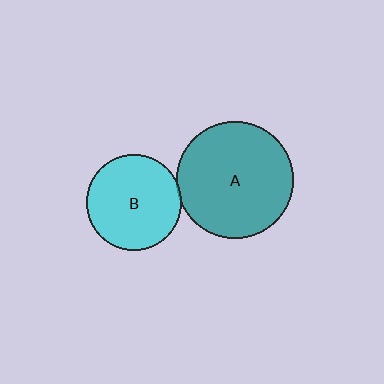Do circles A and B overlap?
Yes.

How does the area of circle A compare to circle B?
Approximately 1.5 times.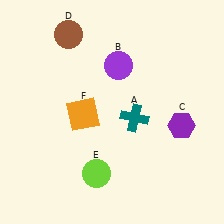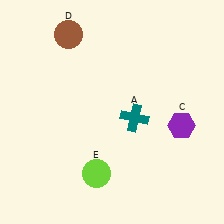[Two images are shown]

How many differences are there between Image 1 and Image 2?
There are 2 differences between the two images.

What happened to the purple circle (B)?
The purple circle (B) was removed in Image 2. It was in the top-right area of Image 1.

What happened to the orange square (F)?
The orange square (F) was removed in Image 2. It was in the bottom-left area of Image 1.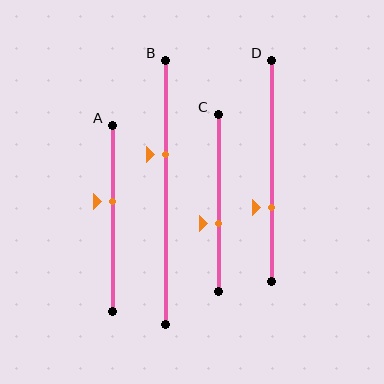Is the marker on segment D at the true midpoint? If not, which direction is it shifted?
No, the marker on segment D is shifted downward by about 17% of the segment length.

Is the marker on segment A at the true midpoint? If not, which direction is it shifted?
No, the marker on segment A is shifted upward by about 9% of the segment length.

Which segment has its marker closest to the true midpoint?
Segment A has its marker closest to the true midpoint.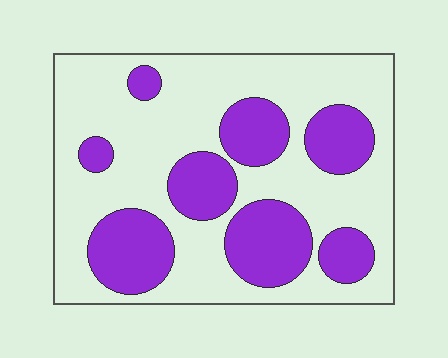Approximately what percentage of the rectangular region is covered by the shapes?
Approximately 35%.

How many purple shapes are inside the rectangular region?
8.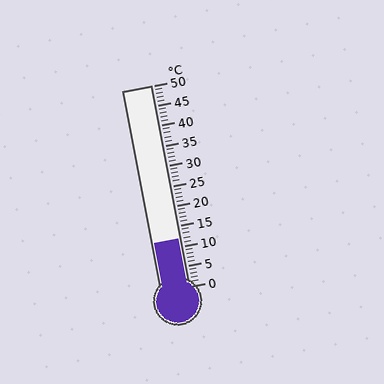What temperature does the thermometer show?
The thermometer shows approximately 12°C.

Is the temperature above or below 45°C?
The temperature is below 45°C.